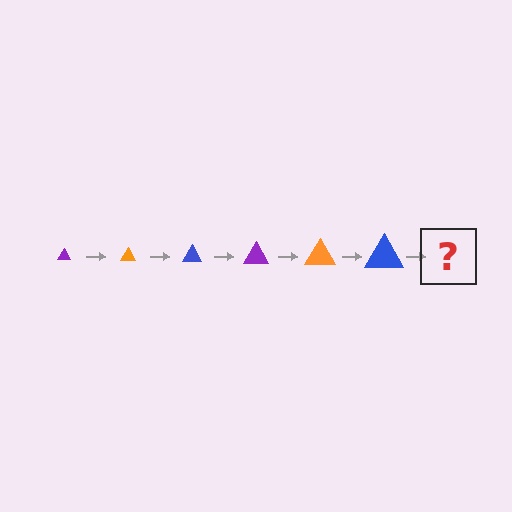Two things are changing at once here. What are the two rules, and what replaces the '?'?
The two rules are that the triangle grows larger each step and the color cycles through purple, orange, and blue. The '?' should be a purple triangle, larger than the previous one.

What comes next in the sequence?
The next element should be a purple triangle, larger than the previous one.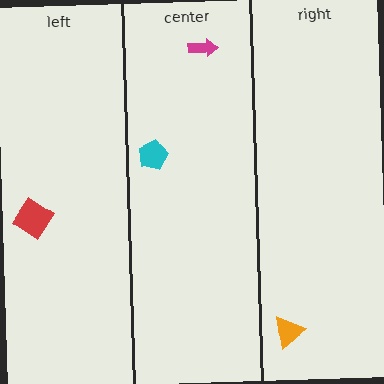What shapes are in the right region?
The orange triangle.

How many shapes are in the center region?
2.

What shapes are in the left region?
The red diamond.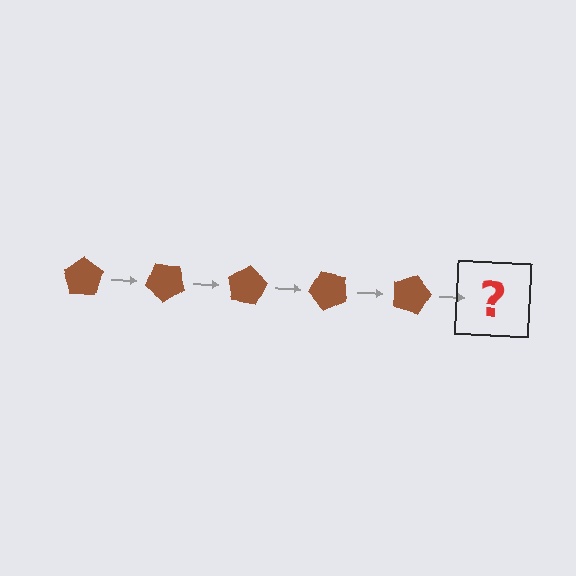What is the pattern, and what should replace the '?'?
The pattern is that the pentagon rotates 40 degrees each step. The '?' should be a brown pentagon rotated 200 degrees.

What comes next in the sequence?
The next element should be a brown pentagon rotated 200 degrees.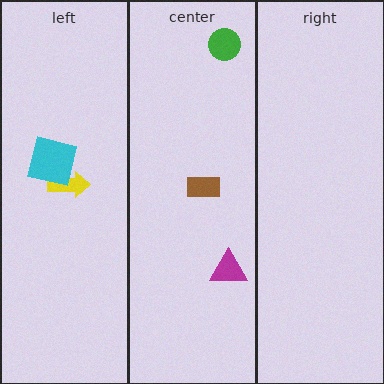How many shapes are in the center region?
3.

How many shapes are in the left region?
2.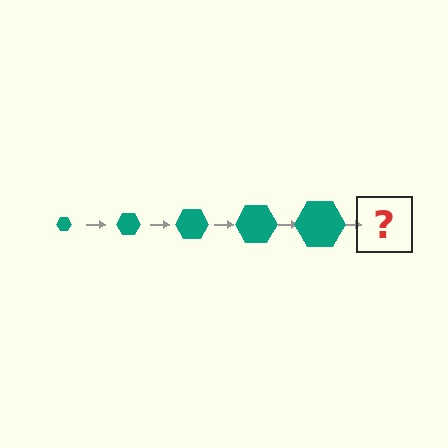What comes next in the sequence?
The next element should be a teal hexagon, larger than the previous one.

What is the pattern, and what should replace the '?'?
The pattern is that the hexagon gets progressively larger each step. The '?' should be a teal hexagon, larger than the previous one.